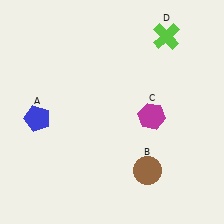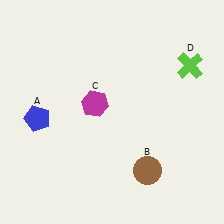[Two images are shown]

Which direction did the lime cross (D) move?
The lime cross (D) moved down.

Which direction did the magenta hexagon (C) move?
The magenta hexagon (C) moved left.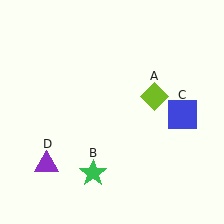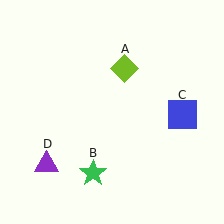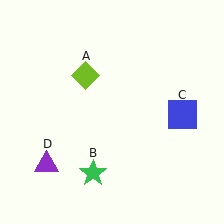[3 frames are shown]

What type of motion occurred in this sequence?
The lime diamond (object A) rotated counterclockwise around the center of the scene.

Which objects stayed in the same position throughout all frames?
Green star (object B) and blue square (object C) and purple triangle (object D) remained stationary.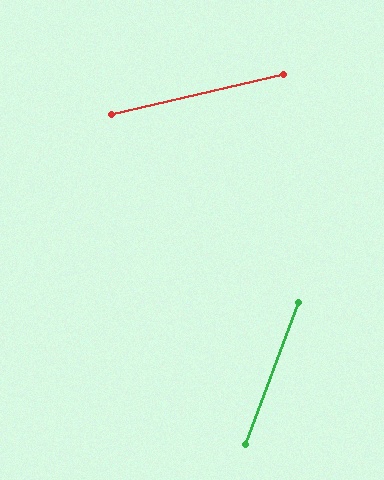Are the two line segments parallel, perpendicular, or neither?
Neither parallel nor perpendicular — they differ by about 56°.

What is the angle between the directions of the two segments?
Approximately 56 degrees.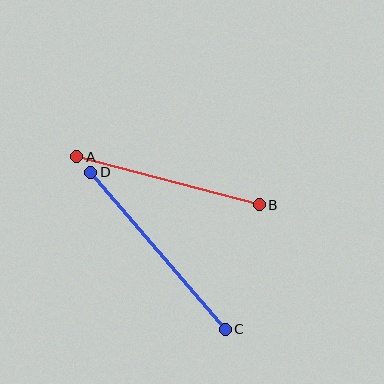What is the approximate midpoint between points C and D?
The midpoint is at approximately (158, 251) pixels.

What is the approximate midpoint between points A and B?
The midpoint is at approximately (168, 181) pixels.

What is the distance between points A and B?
The distance is approximately 189 pixels.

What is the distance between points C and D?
The distance is approximately 207 pixels.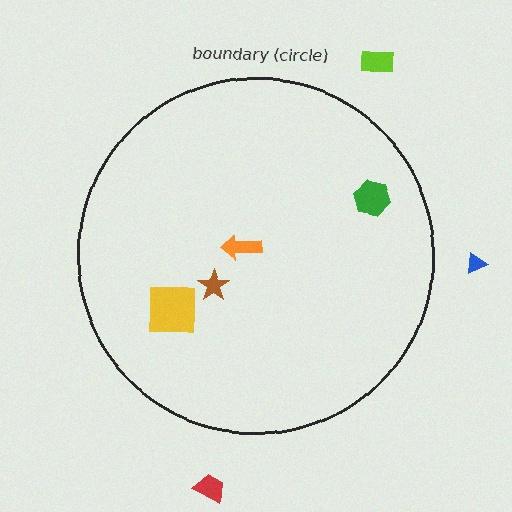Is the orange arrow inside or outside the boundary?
Inside.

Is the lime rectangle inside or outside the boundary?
Outside.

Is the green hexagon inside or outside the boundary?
Inside.